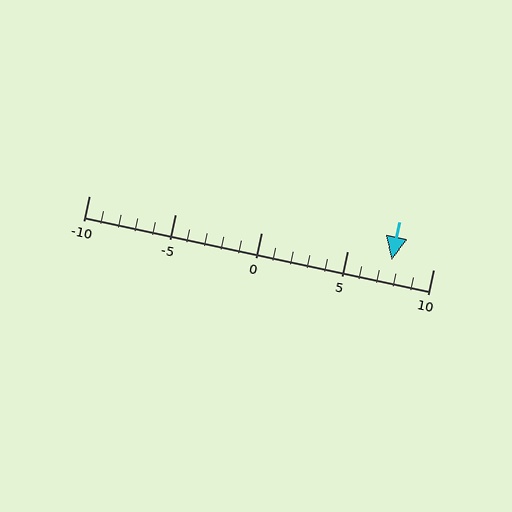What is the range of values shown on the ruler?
The ruler shows values from -10 to 10.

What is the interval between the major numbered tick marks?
The major tick marks are spaced 5 units apart.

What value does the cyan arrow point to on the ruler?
The cyan arrow points to approximately 8.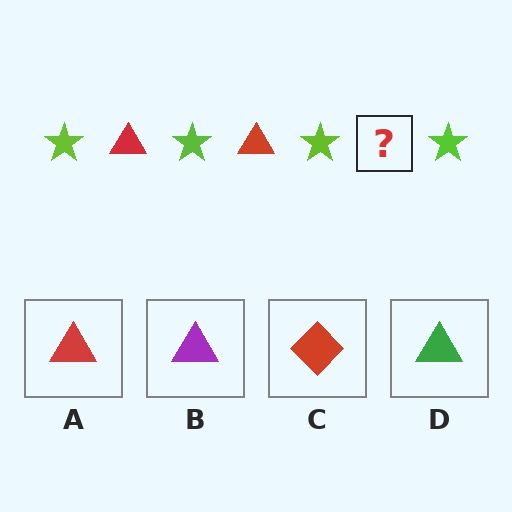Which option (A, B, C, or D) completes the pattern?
A.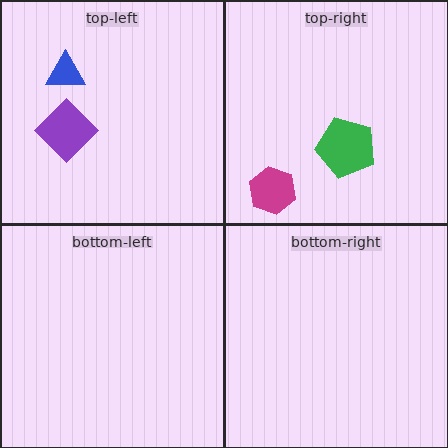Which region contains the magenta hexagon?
The top-right region.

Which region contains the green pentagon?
The top-right region.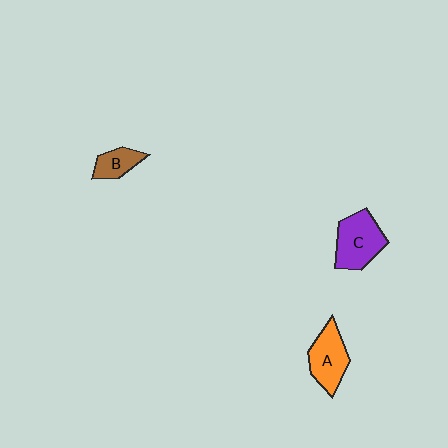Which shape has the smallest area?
Shape B (brown).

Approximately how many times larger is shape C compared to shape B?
Approximately 1.9 times.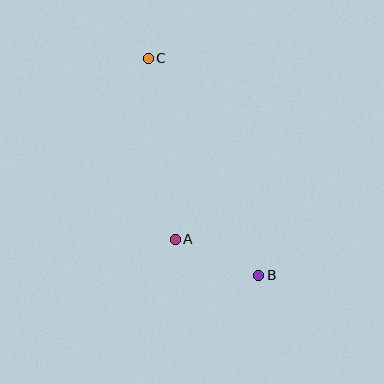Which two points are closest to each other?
Points A and B are closest to each other.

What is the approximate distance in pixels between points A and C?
The distance between A and C is approximately 183 pixels.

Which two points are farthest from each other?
Points B and C are farthest from each other.